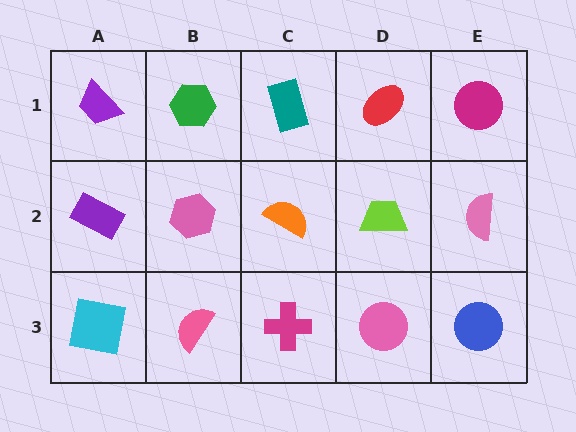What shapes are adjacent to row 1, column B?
A pink hexagon (row 2, column B), a purple trapezoid (row 1, column A), a teal rectangle (row 1, column C).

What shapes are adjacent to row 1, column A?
A purple rectangle (row 2, column A), a green hexagon (row 1, column B).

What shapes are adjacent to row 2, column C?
A teal rectangle (row 1, column C), a magenta cross (row 3, column C), a pink hexagon (row 2, column B), a lime trapezoid (row 2, column D).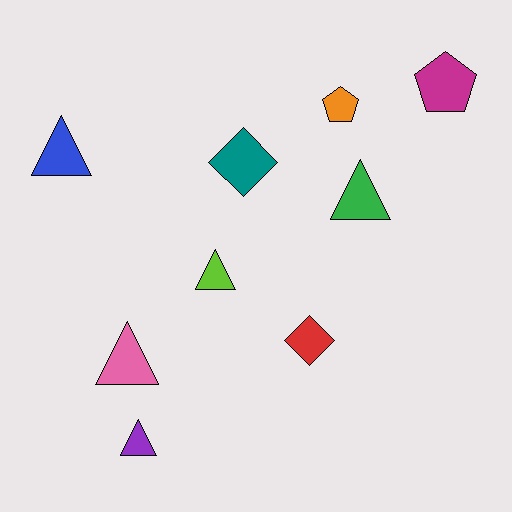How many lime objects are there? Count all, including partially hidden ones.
There is 1 lime object.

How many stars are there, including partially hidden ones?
There are no stars.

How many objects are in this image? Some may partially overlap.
There are 9 objects.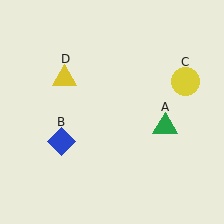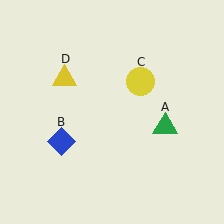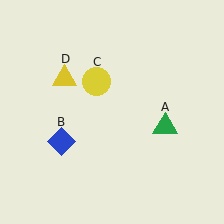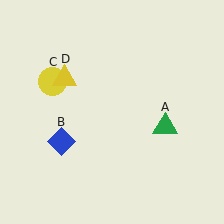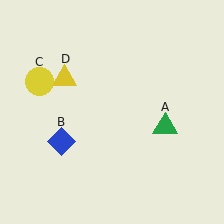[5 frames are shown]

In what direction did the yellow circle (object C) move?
The yellow circle (object C) moved left.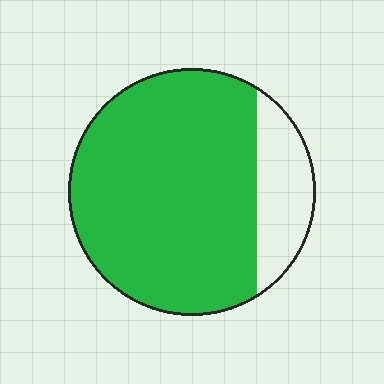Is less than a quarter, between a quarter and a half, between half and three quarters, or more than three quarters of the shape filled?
More than three quarters.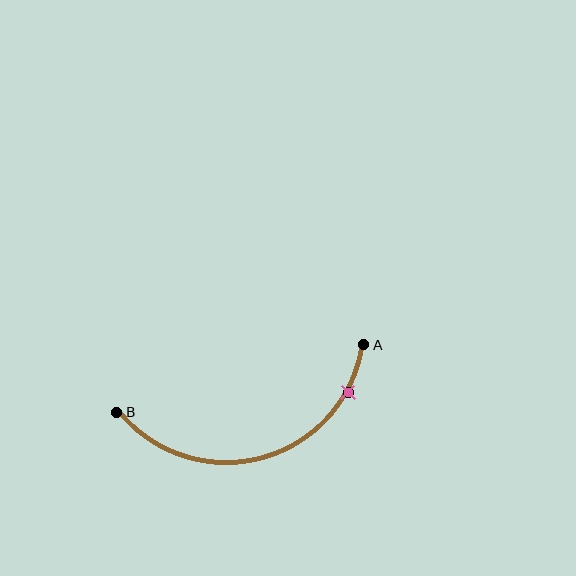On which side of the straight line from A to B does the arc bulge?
The arc bulges below the straight line connecting A and B.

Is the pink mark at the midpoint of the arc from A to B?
No. The pink mark lies on the arc but is closer to endpoint A. The arc midpoint would be at the point on the curve equidistant along the arc from both A and B.